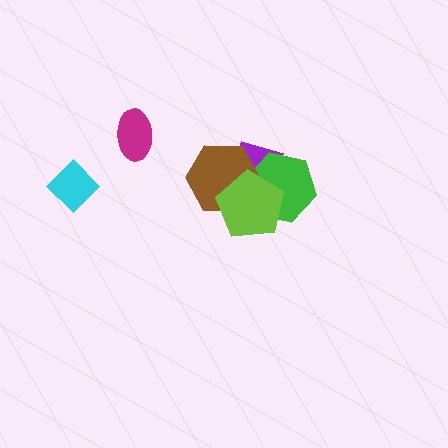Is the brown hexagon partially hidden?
Yes, it is partially covered by another shape.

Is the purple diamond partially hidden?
Yes, it is partially covered by another shape.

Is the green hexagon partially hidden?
Yes, it is partially covered by another shape.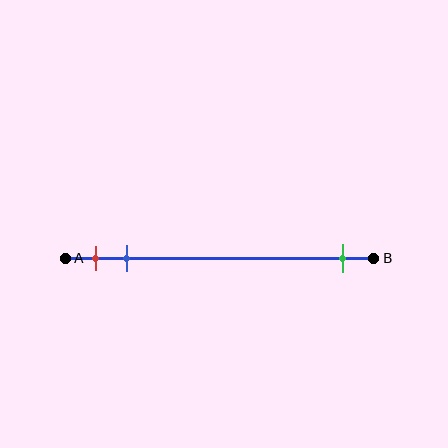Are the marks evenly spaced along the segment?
No, the marks are not evenly spaced.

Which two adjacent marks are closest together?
The red and blue marks are the closest adjacent pair.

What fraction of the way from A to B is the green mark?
The green mark is approximately 90% (0.9) of the way from A to B.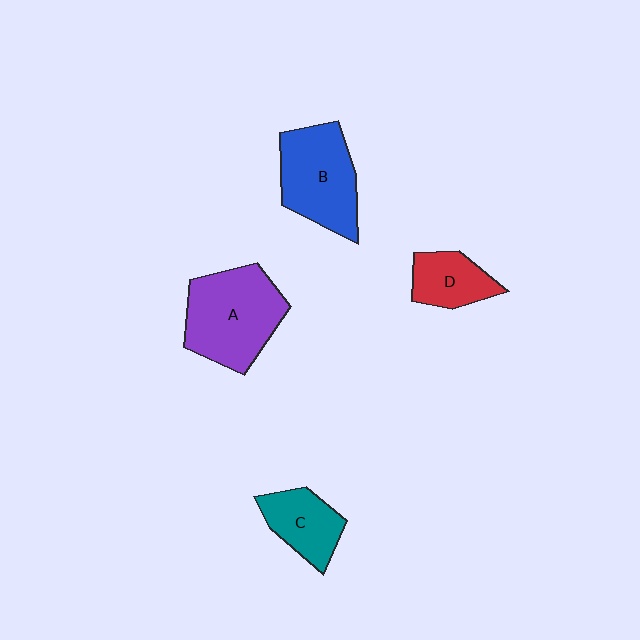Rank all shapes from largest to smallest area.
From largest to smallest: A (purple), B (blue), C (teal), D (red).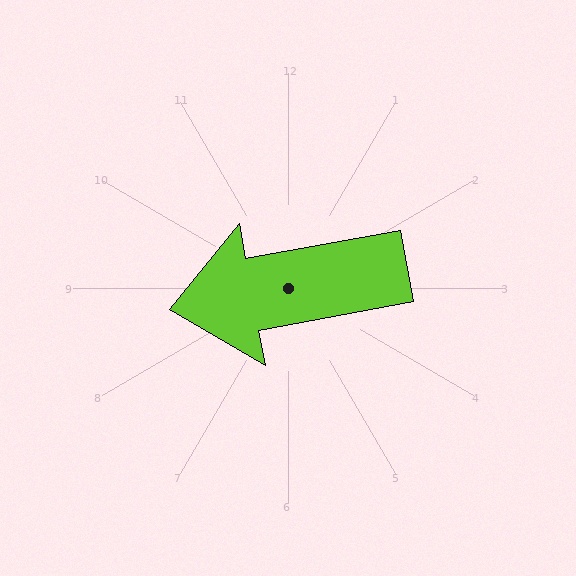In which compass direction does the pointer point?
West.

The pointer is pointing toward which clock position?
Roughly 9 o'clock.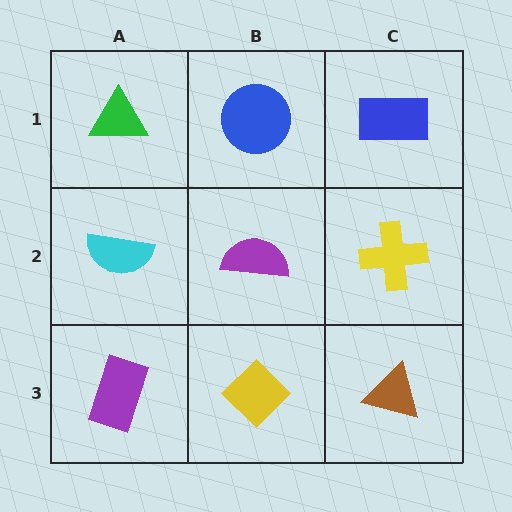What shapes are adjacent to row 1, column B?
A purple semicircle (row 2, column B), a green triangle (row 1, column A), a blue rectangle (row 1, column C).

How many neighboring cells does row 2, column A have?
3.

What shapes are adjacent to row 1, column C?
A yellow cross (row 2, column C), a blue circle (row 1, column B).